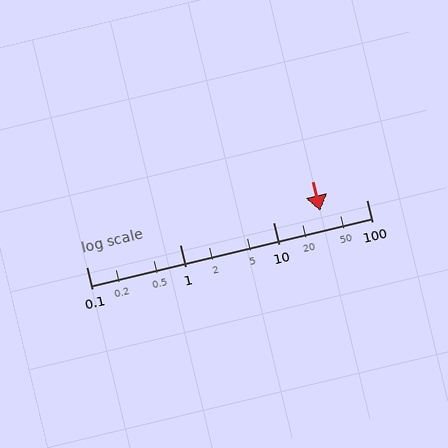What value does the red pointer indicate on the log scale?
The pointer indicates approximately 32.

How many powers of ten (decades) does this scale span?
The scale spans 3 decades, from 0.1 to 100.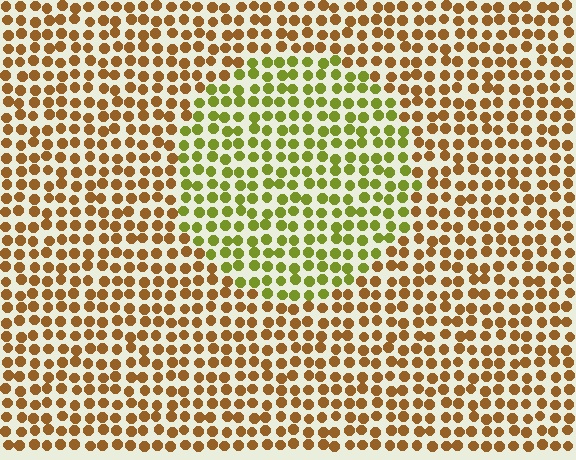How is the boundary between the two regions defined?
The boundary is defined purely by a slight shift in hue (about 46 degrees). Spacing, size, and orientation are identical on both sides.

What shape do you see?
I see a circle.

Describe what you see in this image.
The image is filled with small brown elements in a uniform arrangement. A circle-shaped region is visible where the elements are tinted to a slightly different hue, forming a subtle color boundary.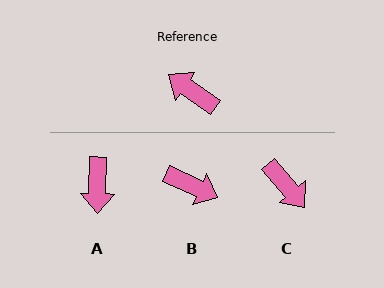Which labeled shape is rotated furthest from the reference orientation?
B, about 169 degrees away.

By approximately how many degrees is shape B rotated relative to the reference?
Approximately 169 degrees clockwise.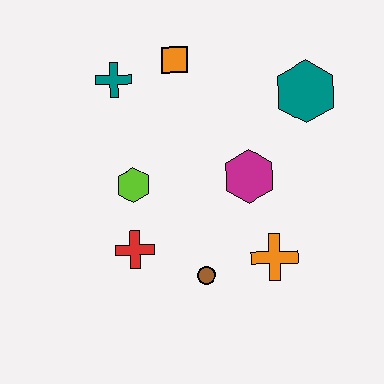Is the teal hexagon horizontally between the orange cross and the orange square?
No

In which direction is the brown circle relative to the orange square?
The brown circle is below the orange square.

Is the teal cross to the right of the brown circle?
No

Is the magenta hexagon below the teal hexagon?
Yes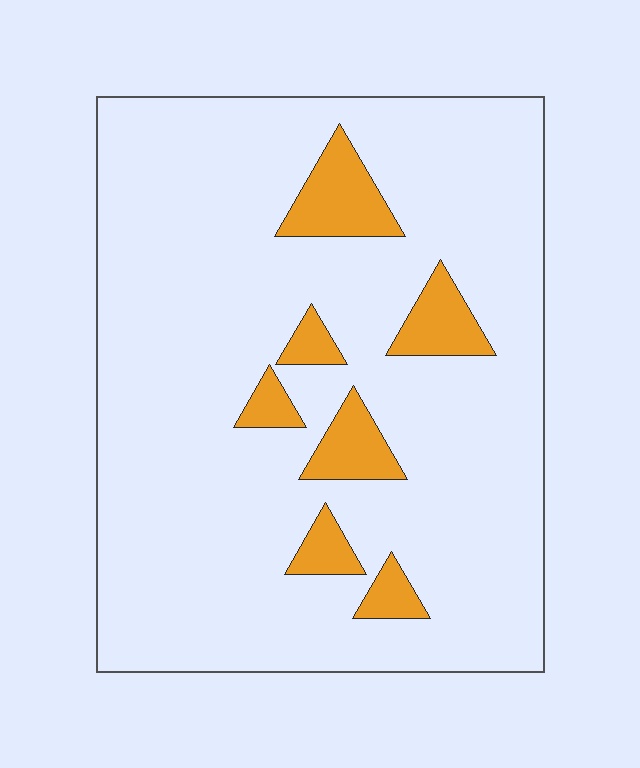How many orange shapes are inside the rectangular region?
7.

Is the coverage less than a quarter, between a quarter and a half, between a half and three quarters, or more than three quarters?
Less than a quarter.